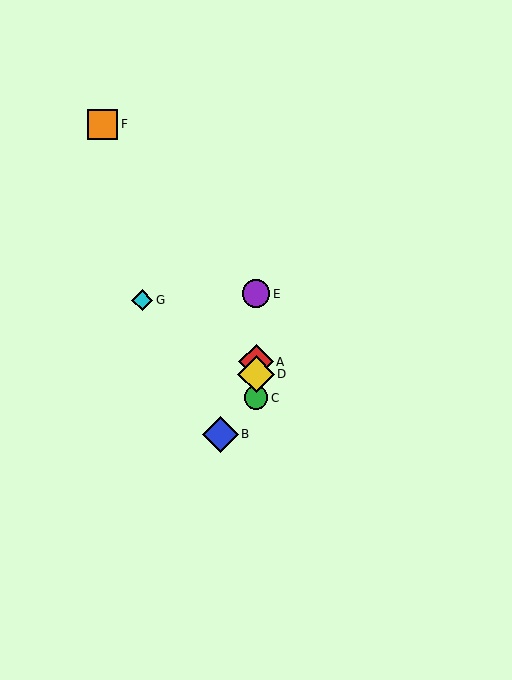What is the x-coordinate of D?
Object D is at x≈256.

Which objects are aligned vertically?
Objects A, C, D, E are aligned vertically.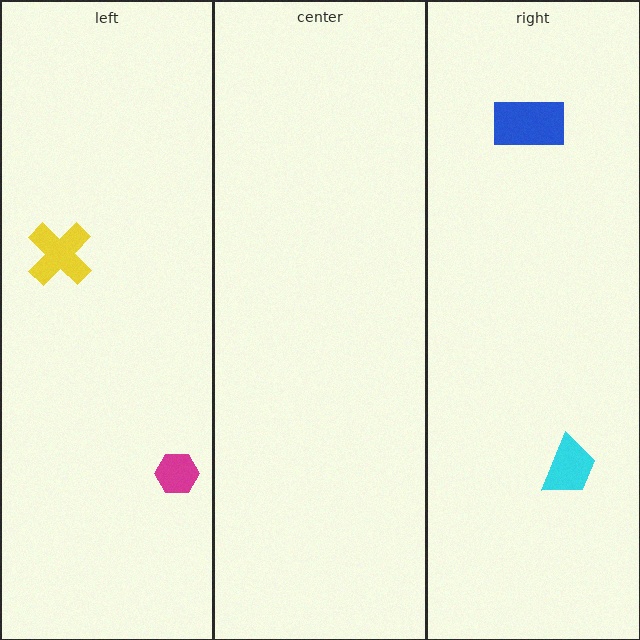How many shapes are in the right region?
2.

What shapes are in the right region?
The blue rectangle, the cyan trapezoid.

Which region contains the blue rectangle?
The right region.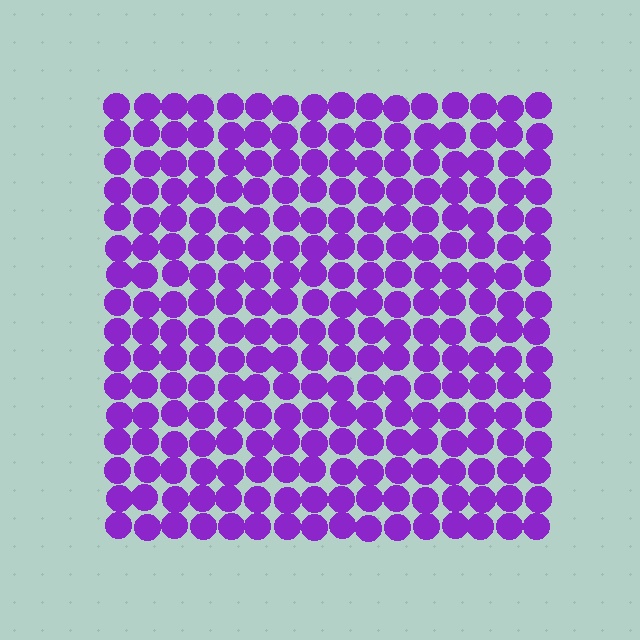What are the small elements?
The small elements are circles.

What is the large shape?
The large shape is a square.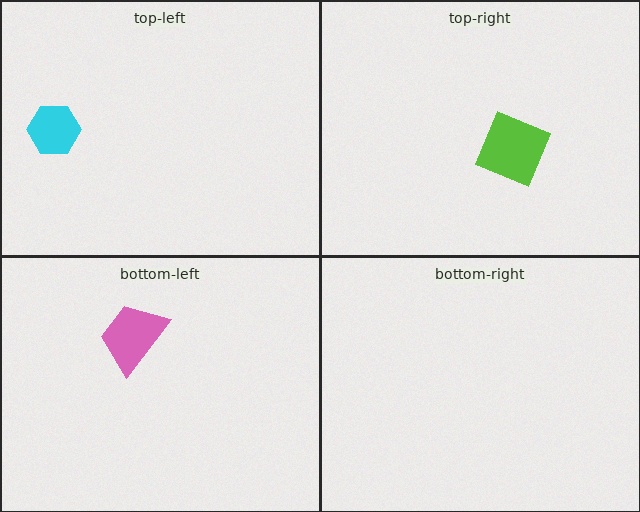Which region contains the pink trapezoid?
The bottom-left region.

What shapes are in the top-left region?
The cyan hexagon.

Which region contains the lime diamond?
The top-right region.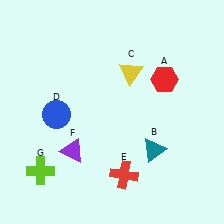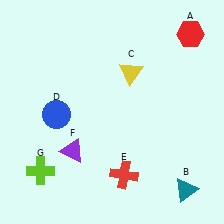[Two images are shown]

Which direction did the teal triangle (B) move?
The teal triangle (B) moved down.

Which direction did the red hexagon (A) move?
The red hexagon (A) moved up.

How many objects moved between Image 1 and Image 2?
2 objects moved between the two images.